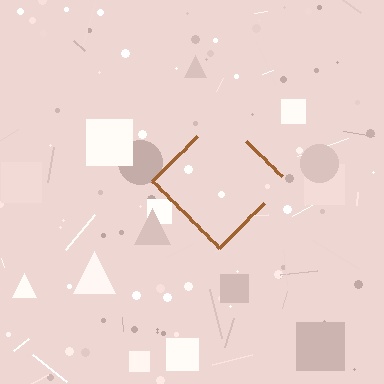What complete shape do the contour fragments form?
The contour fragments form a diamond.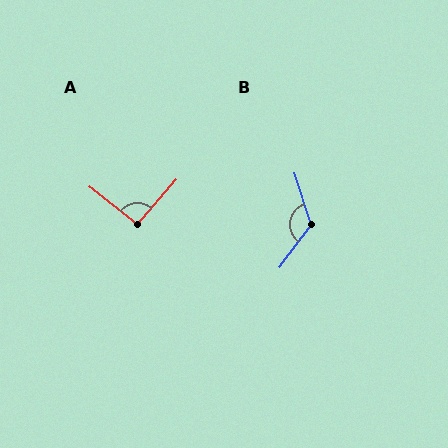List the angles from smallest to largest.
A (93°), B (125°).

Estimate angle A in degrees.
Approximately 93 degrees.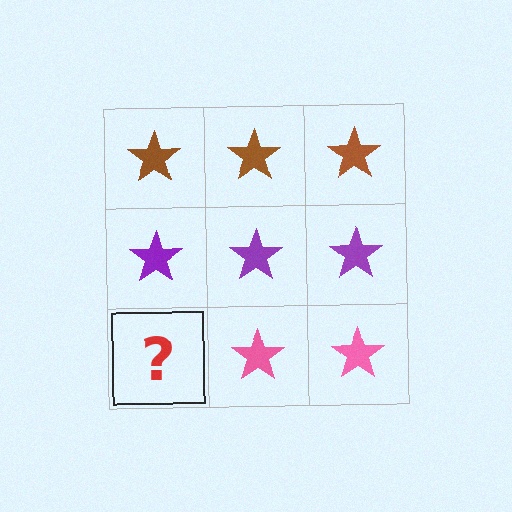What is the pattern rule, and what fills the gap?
The rule is that each row has a consistent color. The gap should be filled with a pink star.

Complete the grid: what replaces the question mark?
The question mark should be replaced with a pink star.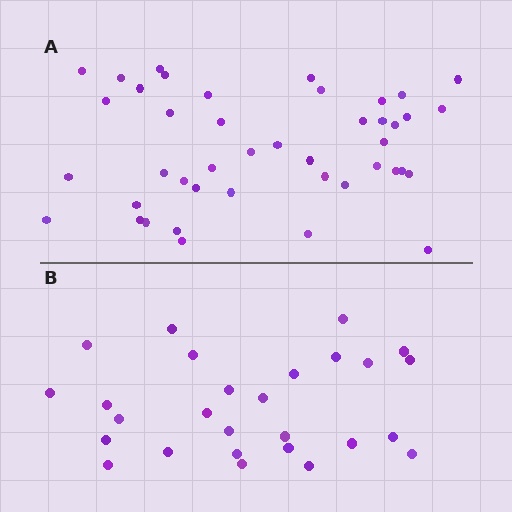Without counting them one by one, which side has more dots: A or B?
Region A (the top region) has more dots.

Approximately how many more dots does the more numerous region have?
Region A has approximately 15 more dots than region B.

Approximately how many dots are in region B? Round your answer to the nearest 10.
About 30 dots. (The exact count is 27, which rounds to 30.)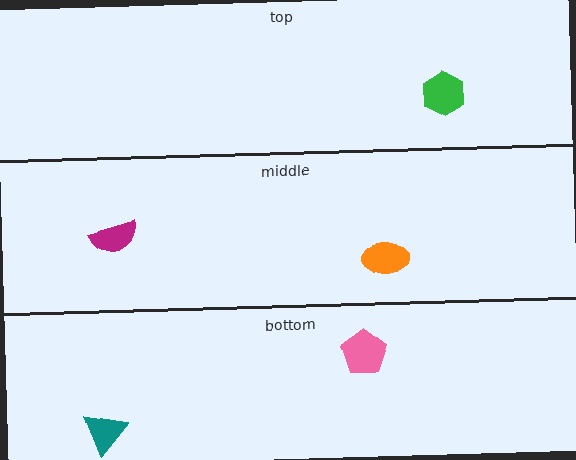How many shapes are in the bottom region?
2.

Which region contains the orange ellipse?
The middle region.